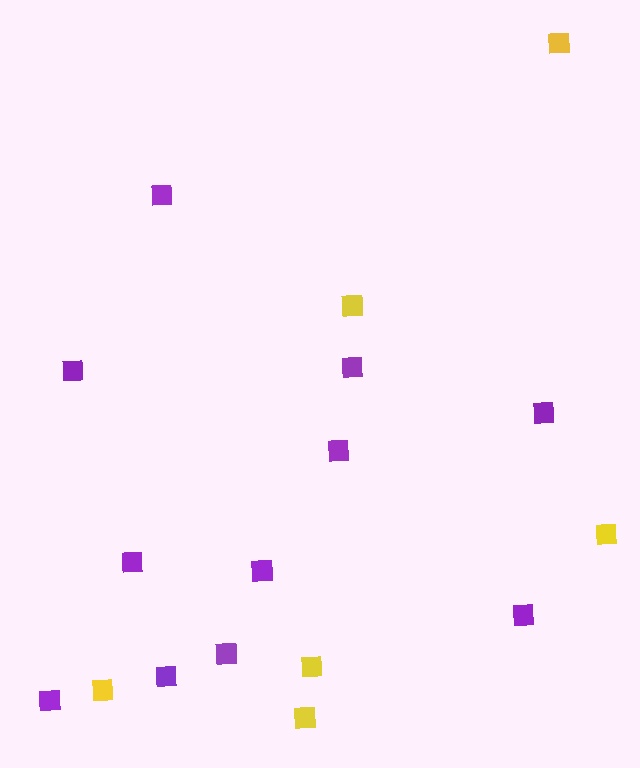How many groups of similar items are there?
There are 2 groups: one group of yellow squares (6) and one group of purple squares (11).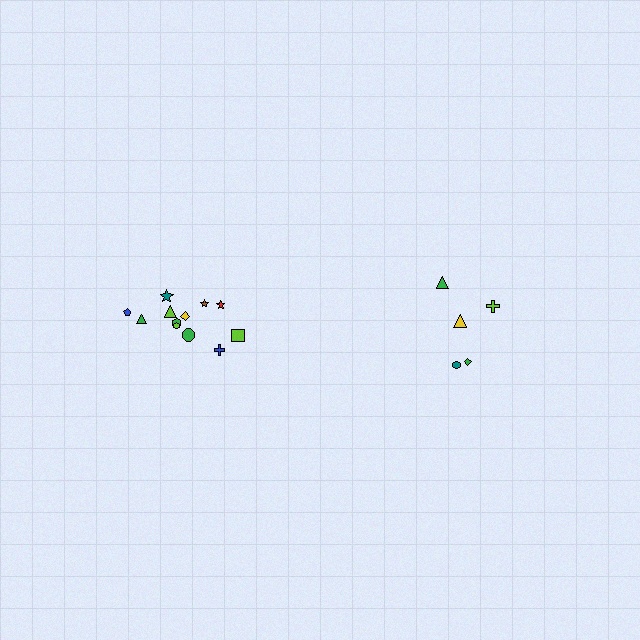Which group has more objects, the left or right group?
The left group.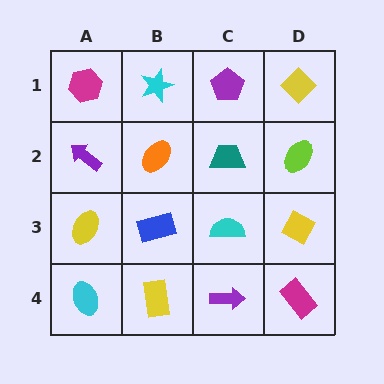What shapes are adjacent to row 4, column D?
A yellow diamond (row 3, column D), a purple arrow (row 4, column C).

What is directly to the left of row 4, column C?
A yellow rectangle.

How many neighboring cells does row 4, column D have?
2.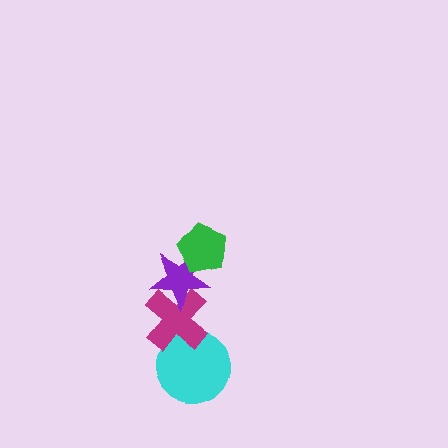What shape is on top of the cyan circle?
The magenta cross is on top of the cyan circle.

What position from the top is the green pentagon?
The green pentagon is 1st from the top.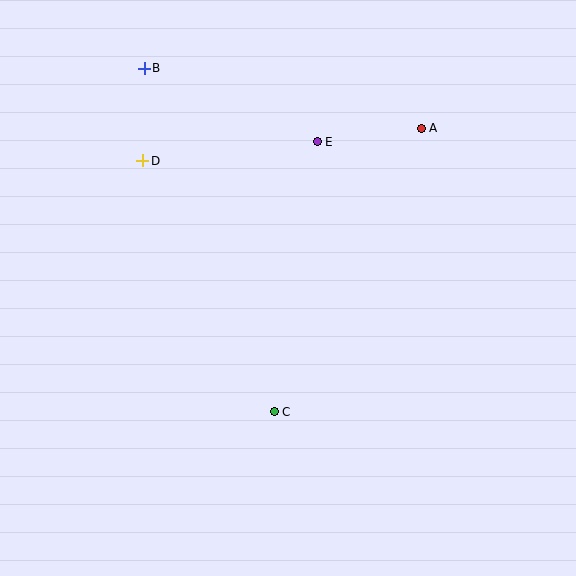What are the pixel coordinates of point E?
Point E is at (317, 142).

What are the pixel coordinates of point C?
Point C is at (274, 412).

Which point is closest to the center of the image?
Point C at (274, 412) is closest to the center.